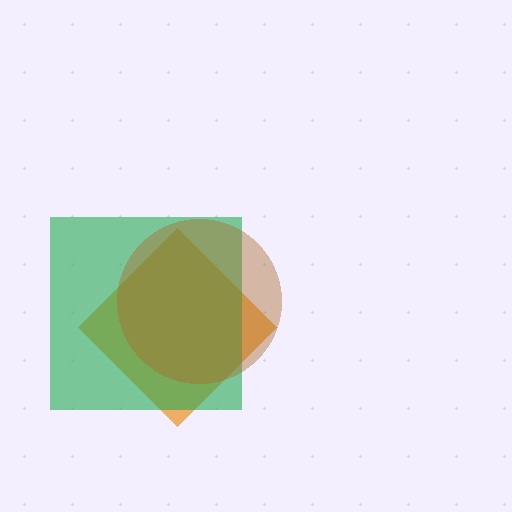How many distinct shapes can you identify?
There are 3 distinct shapes: an orange diamond, a green square, a brown circle.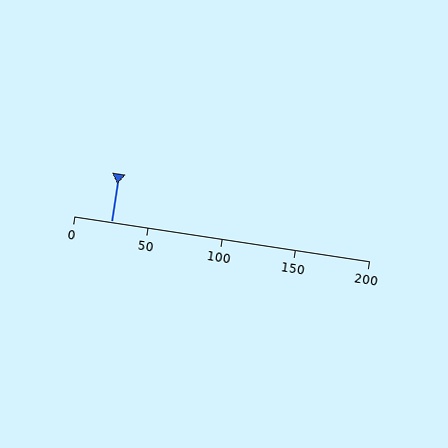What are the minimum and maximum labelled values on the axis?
The axis runs from 0 to 200.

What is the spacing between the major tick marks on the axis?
The major ticks are spaced 50 apart.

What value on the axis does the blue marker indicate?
The marker indicates approximately 25.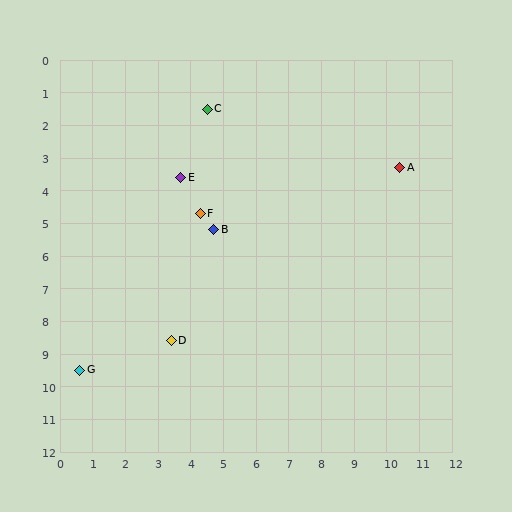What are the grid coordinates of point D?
Point D is at approximately (3.4, 8.6).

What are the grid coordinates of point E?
Point E is at approximately (3.7, 3.6).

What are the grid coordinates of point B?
Point B is at approximately (4.7, 5.2).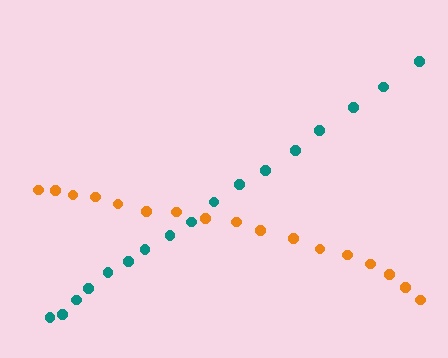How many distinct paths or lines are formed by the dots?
There are 2 distinct paths.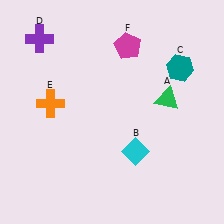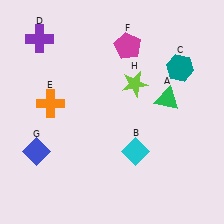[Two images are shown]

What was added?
A blue diamond (G), a lime star (H) were added in Image 2.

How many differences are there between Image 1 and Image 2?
There are 2 differences between the two images.